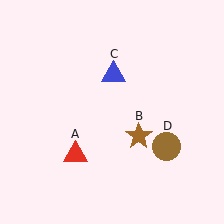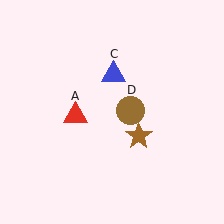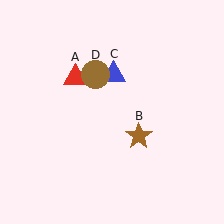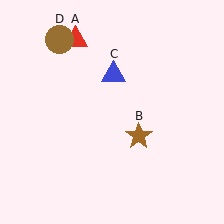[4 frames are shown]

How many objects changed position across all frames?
2 objects changed position: red triangle (object A), brown circle (object D).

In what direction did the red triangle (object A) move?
The red triangle (object A) moved up.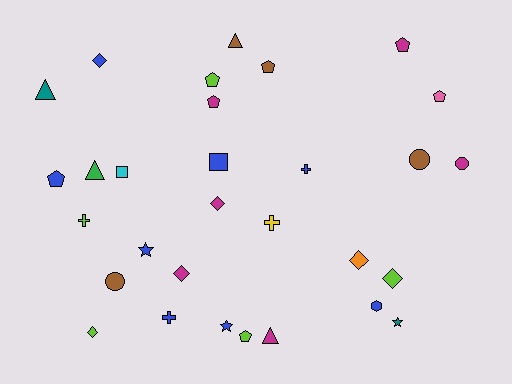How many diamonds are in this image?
There are 6 diamonds.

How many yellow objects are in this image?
There is 1 yellow object.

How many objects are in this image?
There are 30 objects.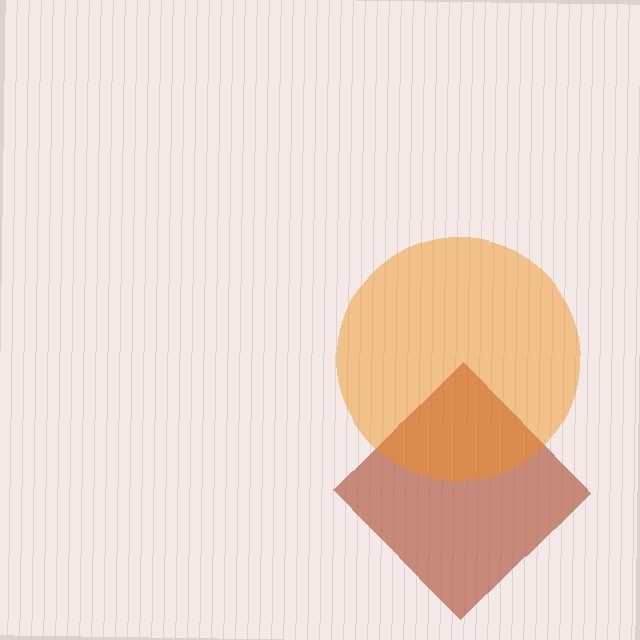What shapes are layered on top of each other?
The layered shapes are: a brown diamond, an orange circle.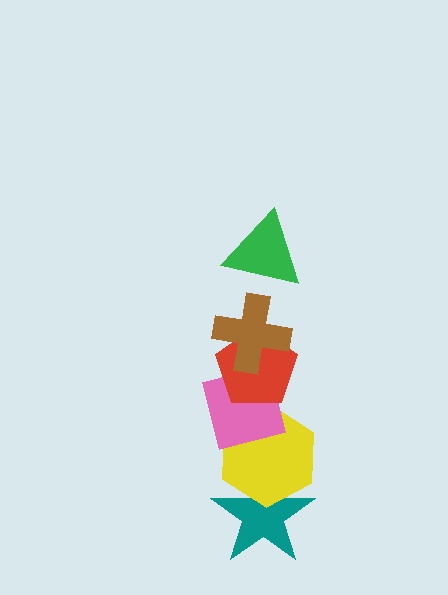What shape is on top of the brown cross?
The green triangle is on top of the brown cross.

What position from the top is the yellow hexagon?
The yellow hexagon is 5th from the top.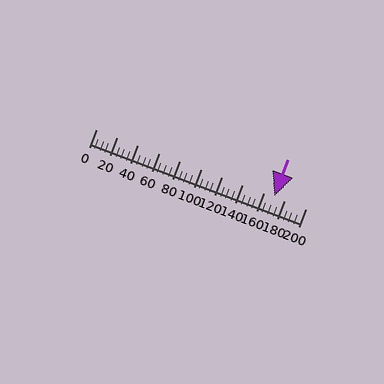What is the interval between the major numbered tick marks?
The major tick marks are spaced 20 units apart.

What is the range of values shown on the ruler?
The ruler shows values from 0 to 200.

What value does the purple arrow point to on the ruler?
The purple arrow points to approximately 170.